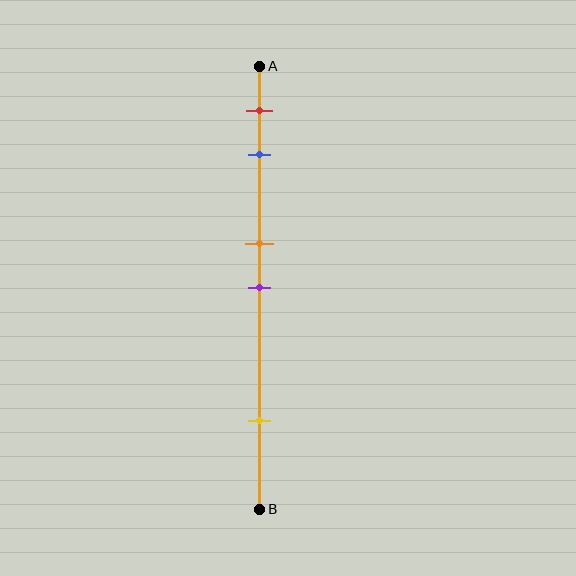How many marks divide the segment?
There are 5 marks dividing the segment.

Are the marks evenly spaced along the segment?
No, the marks are not evenly spaced.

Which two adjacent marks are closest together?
The orange and purple marks are the closest adjacent pair.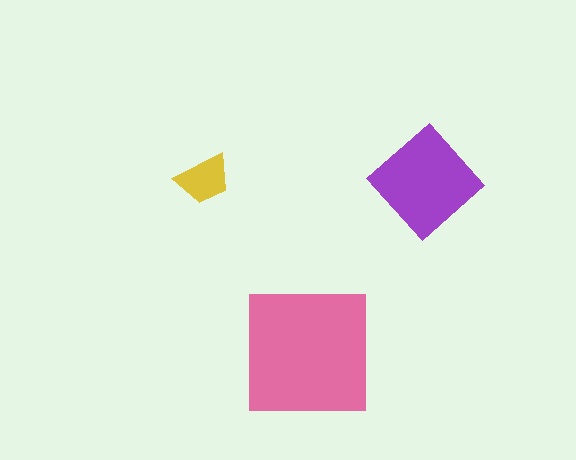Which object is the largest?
The pink square.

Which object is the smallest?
The yellow trapezoid.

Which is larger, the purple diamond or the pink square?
The pink square.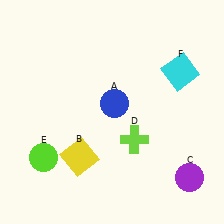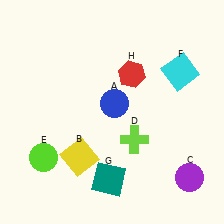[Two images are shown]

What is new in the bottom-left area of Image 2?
A teal square (G) was added in the bottom-left area of Image 2.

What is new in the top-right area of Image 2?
A red hexagon (H) was added in the top-right area of Image 2.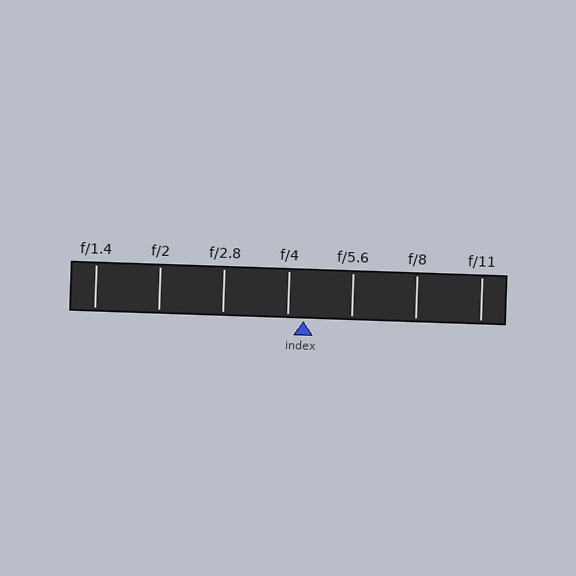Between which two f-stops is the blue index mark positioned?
The index mark is between f/4 and f/5.6.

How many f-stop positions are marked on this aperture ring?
There are 7 f-stop positions marked.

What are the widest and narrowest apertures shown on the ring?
The widest aperture shown is f/1.4 and the narrowest is f/11.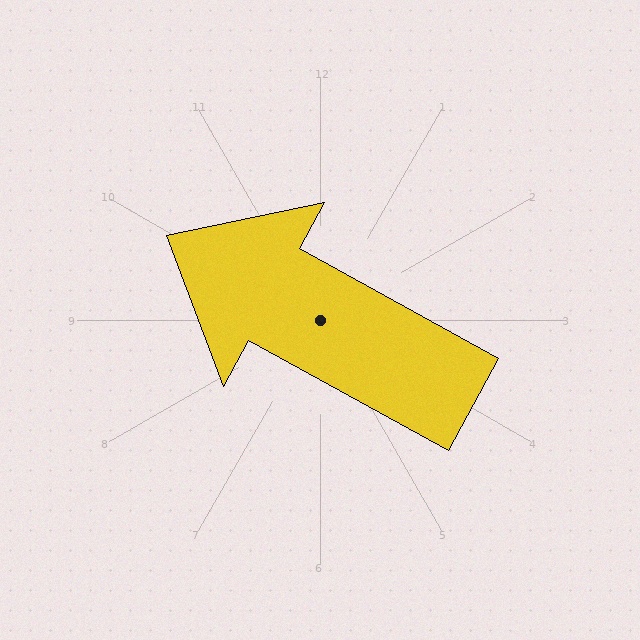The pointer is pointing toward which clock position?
Roughly 10 o'clock.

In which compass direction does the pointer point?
Northwest.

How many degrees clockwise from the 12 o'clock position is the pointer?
Approximately 299 degrees.